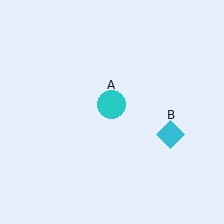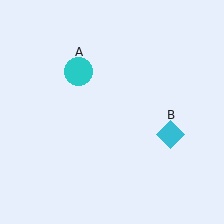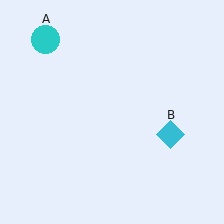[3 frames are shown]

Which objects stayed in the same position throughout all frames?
Cyan diamond (object B) remained stationary.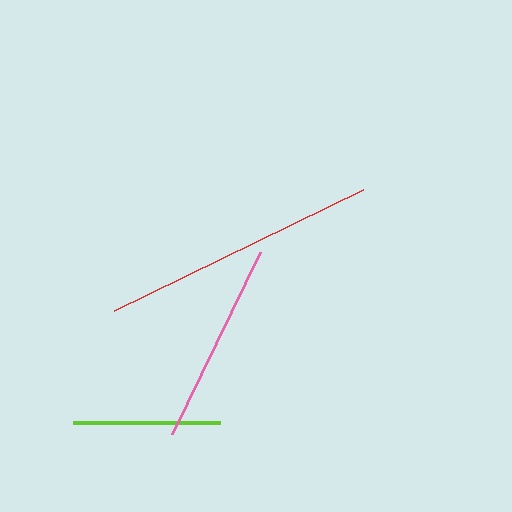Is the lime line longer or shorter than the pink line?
The pink line is longer than the lime line.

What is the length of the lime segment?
The lime segment is approximately 146 pixels long.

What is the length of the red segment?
The red segment is approximately 277 pixels long.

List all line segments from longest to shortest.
From longest to shortest: red, pink, lime.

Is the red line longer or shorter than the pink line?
The red line is longer than the pink line.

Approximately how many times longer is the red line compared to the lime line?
The red line is approximately 1.9 times the length of the lime line.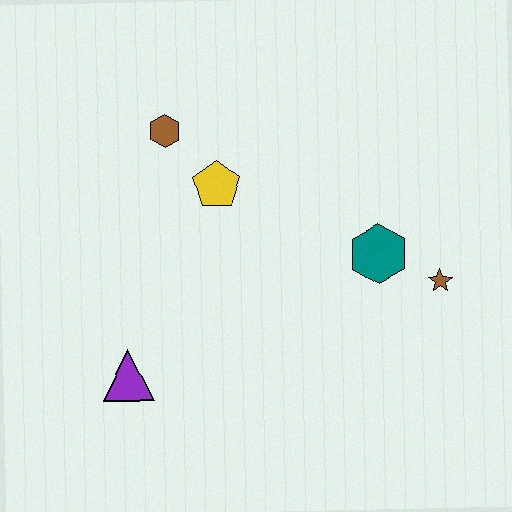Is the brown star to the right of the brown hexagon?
Yes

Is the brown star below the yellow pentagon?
Yes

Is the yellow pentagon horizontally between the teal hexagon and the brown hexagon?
Yes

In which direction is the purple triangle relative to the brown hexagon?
The purple triangle is below the brown hexagon.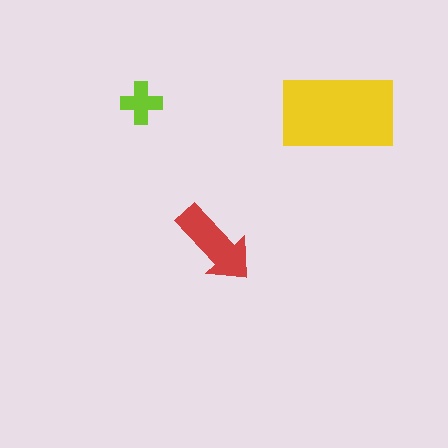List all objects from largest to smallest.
The yellow rectangle, the red arrow, the lime cross.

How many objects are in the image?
There are 3 objects in the image.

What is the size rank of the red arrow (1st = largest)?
2nd.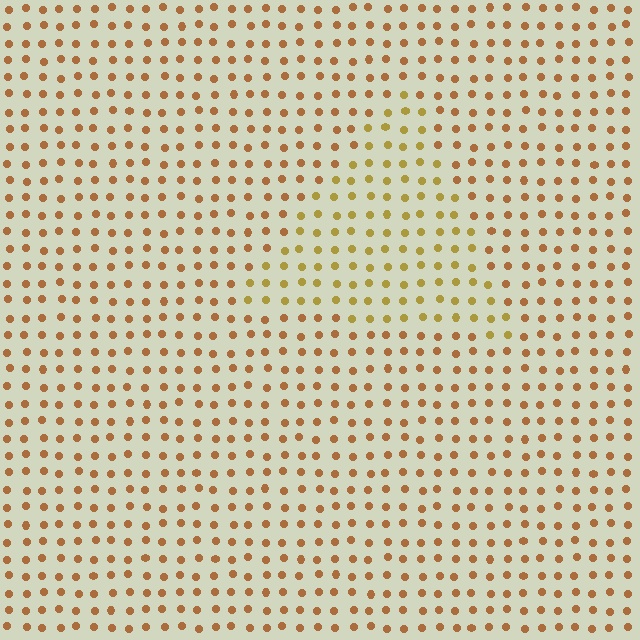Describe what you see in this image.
The image is filled with small brown elements in a uniform arrangement. A triangle-shaped region is visible where the elements are tinted to a slightly different hue, forming a subtle color boundary.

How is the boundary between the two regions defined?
The boundary is defined purely by a slight shift in hue (about 24 degrees). Spacing, size, and orientation are identical on both sides.